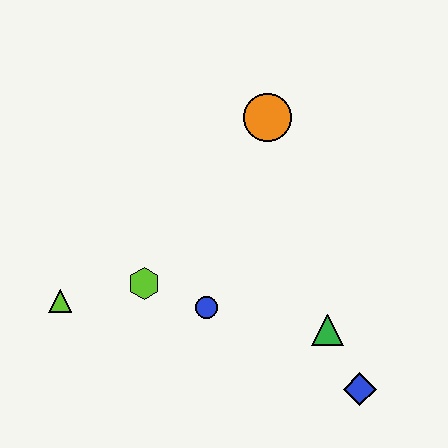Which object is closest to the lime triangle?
The lime hexagon is closest to the lime triangle.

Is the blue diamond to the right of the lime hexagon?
Yes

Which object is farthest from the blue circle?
The orange circle is farthest from the blue circle.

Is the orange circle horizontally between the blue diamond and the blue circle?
Yes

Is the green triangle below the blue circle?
Yes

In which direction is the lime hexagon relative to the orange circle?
The lime hexagon is below the orange circle.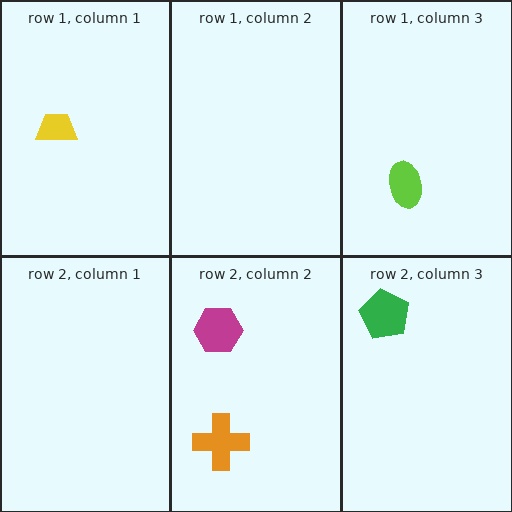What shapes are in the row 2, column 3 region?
The green pentagon.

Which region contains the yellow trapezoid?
The row 1, column 1 region.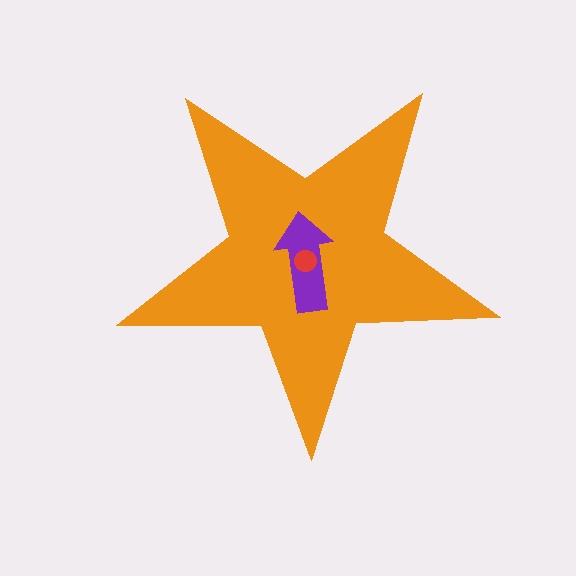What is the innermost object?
The red circle.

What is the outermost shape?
The orange star.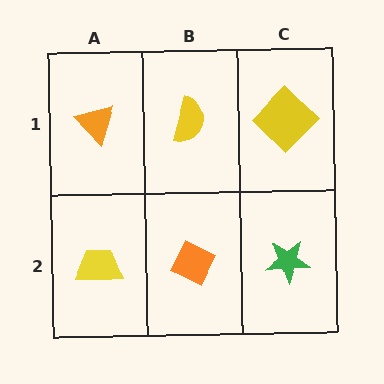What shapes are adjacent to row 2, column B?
A yellow semicircle (row 1, column B), a yellow trapezoid (row 2, column A), a green star (row 2, column C).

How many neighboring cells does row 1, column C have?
2.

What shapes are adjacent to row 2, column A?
An orange triangle (row 1, column A), an orange diamond (row 2, column B).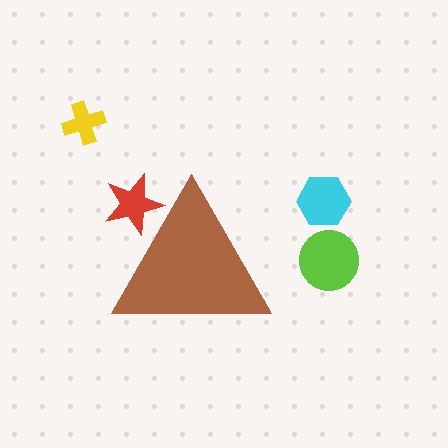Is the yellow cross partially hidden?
No, the yellow cross is fully visible.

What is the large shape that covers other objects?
A brown triangle.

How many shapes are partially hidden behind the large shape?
1 shape is partially hidden.